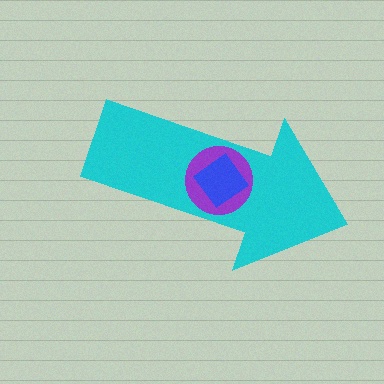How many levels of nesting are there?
3.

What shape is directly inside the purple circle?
The blue diamond.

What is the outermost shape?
The cyan arrow.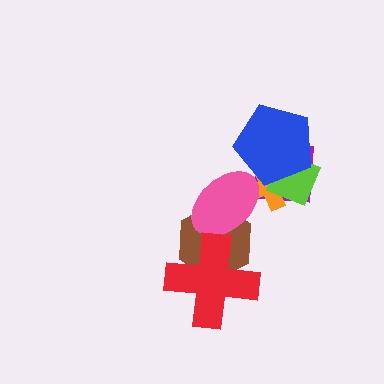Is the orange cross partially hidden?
Yes, it is partially covered by another shape.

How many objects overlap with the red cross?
1 object overlaps with the red cross.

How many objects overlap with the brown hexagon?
2 objects overlap with the brown hexagon.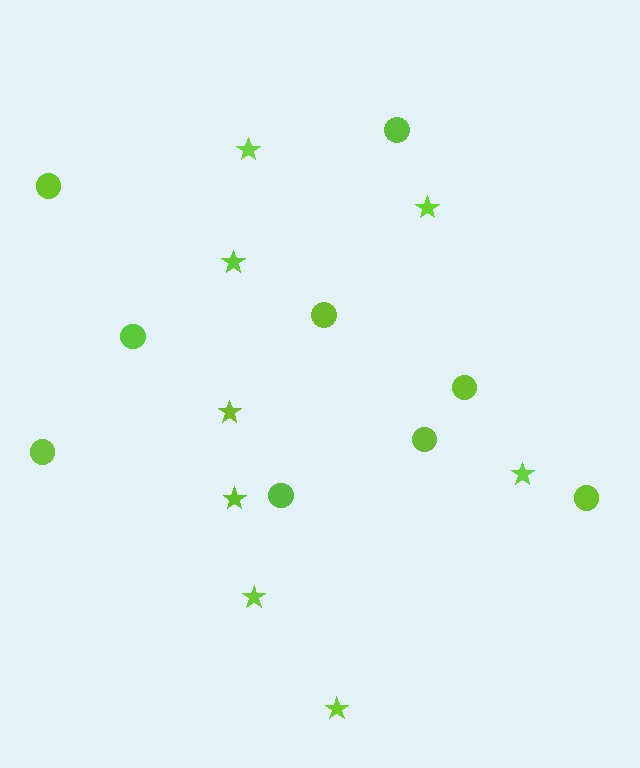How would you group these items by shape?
There are 2 groups: one group of stars (8) and one group of circles (9).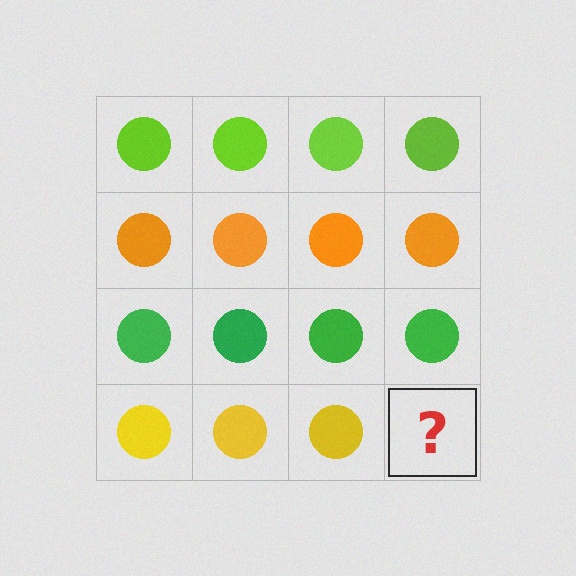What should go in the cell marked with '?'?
The missing cell should contain a yellow circle.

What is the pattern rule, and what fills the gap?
The rule is that each row has a consistent color. The gap should be filled with a yellow circle.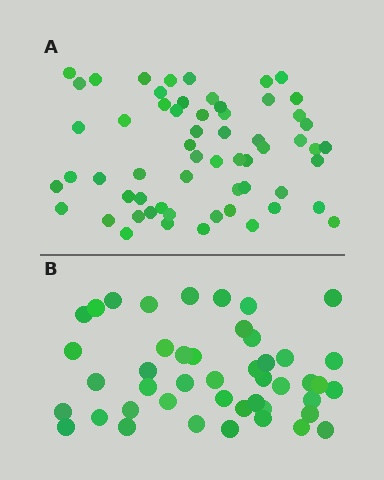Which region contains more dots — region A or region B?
Region A (the top region) has more dots.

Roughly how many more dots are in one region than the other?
Region A has approximately 15 more dots than region B.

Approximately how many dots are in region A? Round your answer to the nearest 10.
About 60 dots.